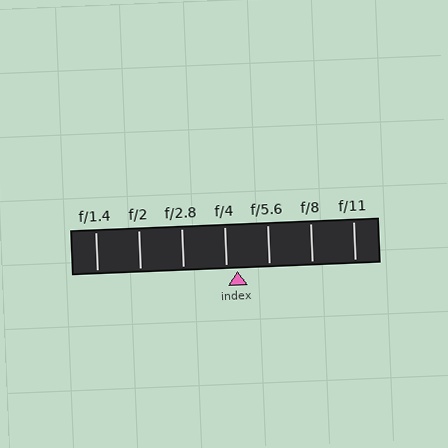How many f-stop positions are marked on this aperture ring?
There are 7 f-stop positions marked.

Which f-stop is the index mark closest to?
The index mark is closest to f/4.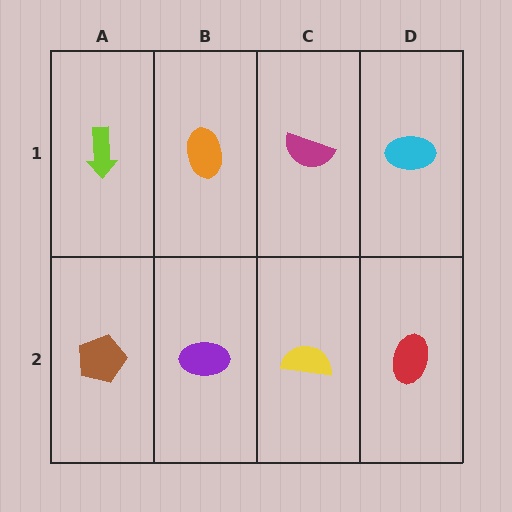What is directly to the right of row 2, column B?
A yellow semicircle.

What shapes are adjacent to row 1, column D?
A red ellipse (row 2, column D), a magenta semicircle (row 1, column C).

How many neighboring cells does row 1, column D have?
2.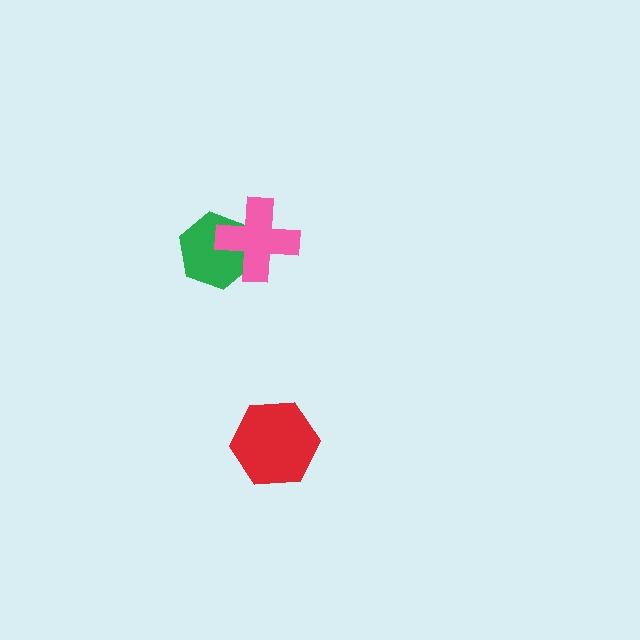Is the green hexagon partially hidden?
Yes, it is partially covered by another shape.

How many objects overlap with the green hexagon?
1 object overlaps with the green hexagon.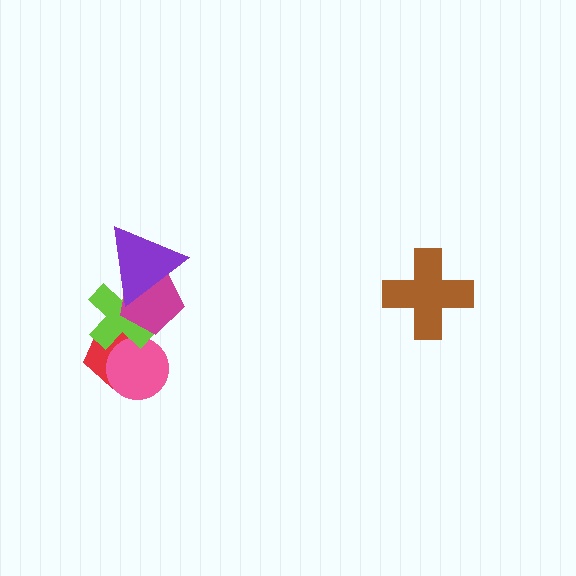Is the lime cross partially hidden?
Yes, it is partially covered by another shape.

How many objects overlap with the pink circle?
2 objects overlap with the pink circle.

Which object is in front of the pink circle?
The lime cross is in front of the pink circle.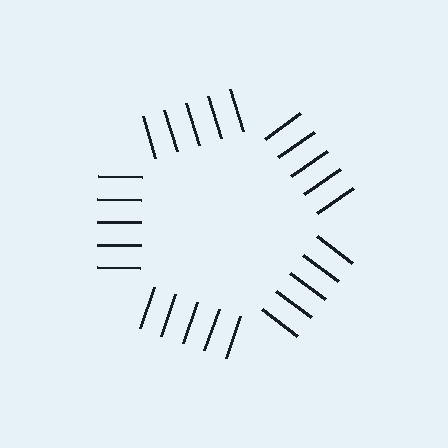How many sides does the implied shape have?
5 sides — the line-ends trace a pentagon.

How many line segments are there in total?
25 — 5 along each of the 5 edges.